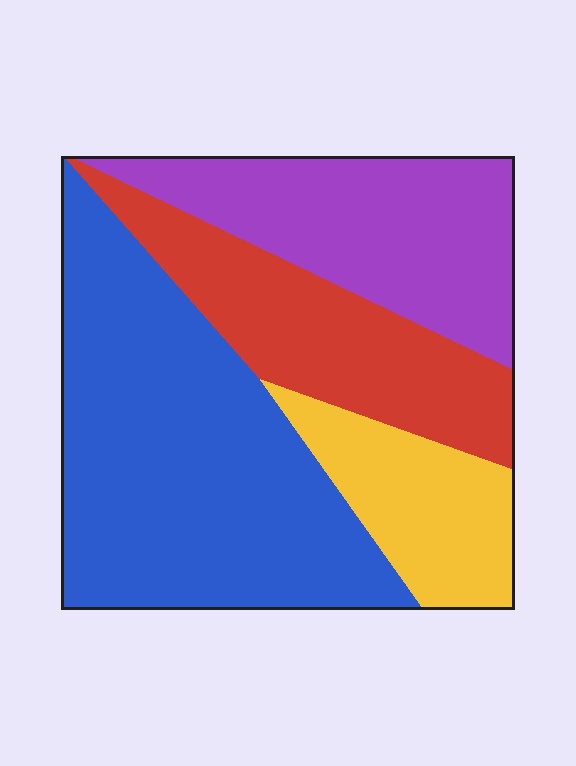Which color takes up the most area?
Blue, at roughly 40%.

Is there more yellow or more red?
Red.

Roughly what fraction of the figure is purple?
Purple covers 23% of the figure.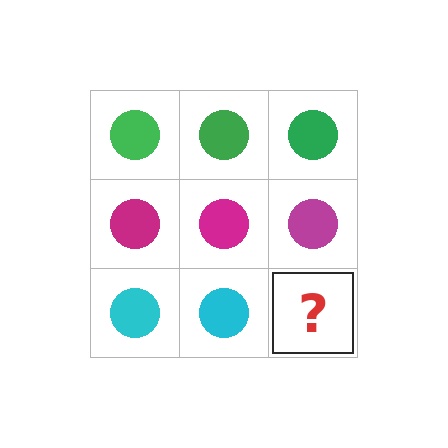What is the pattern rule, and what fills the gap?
The rule is that each row has a consistent color. The gap should be filled with a cyan circle.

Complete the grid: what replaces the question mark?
The question mark should be replaced with a cyan circle.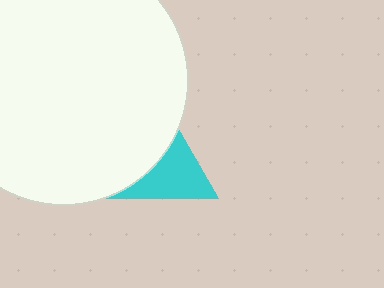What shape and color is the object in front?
The object in front is a white circle.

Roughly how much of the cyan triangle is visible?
A small part of it is visible (roughly 40%).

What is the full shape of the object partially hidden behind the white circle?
The partially hidden object is a cyan triangle.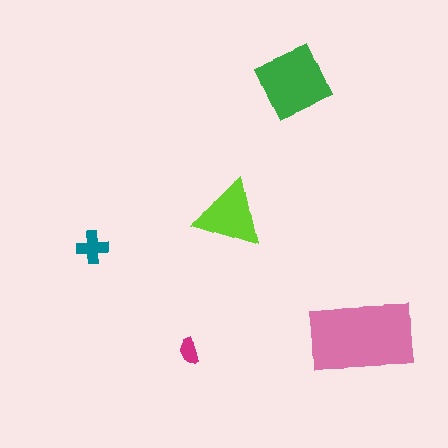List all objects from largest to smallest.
The pink rectangle, the green diamond, the lime triangle, the teal cross, the magenta semicircle.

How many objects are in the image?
There are 5 objects in the image.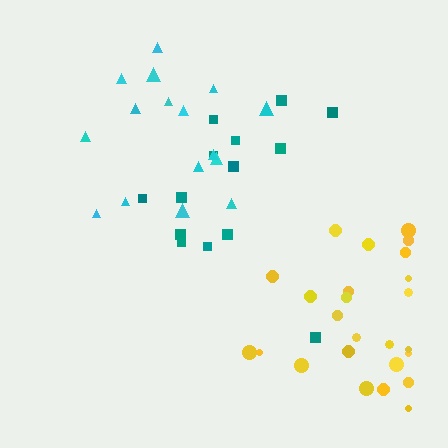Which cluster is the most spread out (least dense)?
Teal.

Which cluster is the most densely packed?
Cyan.